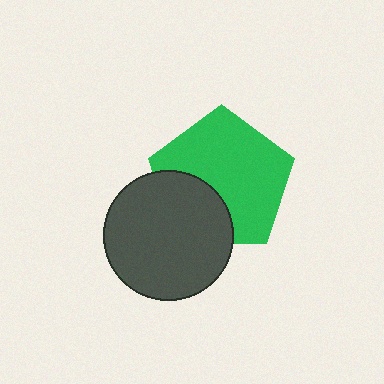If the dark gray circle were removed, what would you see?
You would see the complete green pentagon.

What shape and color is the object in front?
The object in front is a dark gray circle.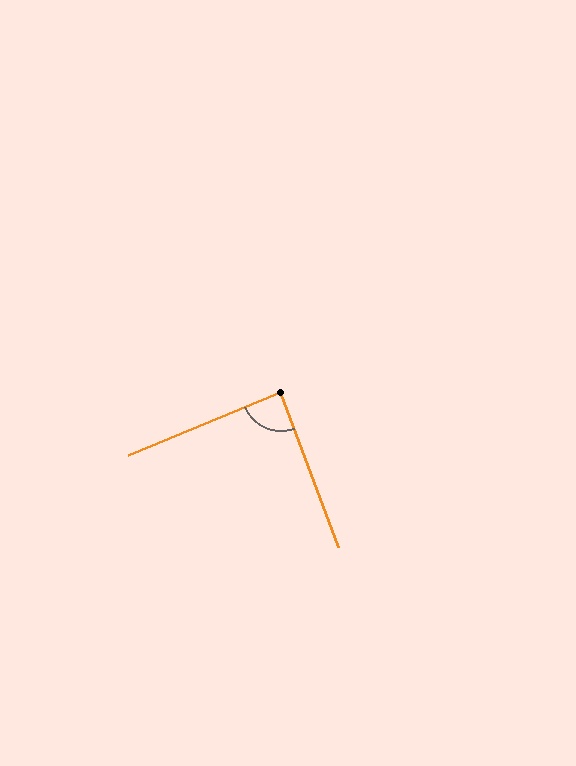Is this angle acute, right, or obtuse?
It is approximately a right angle.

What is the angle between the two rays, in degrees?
Approximately 88 degrees.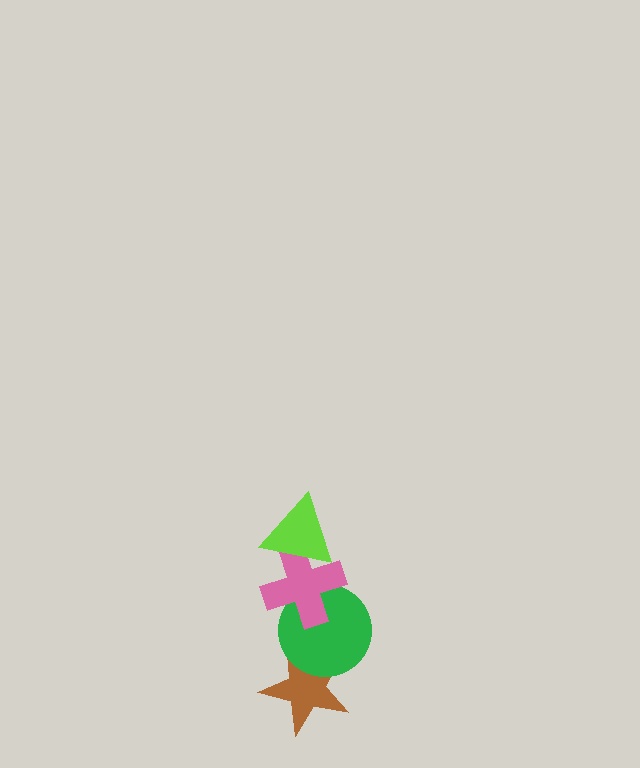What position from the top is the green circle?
The green circle is 3rd from the top.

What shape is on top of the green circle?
The pink cross is on top of the green circle.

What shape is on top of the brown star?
The green circle is on top of the brown star.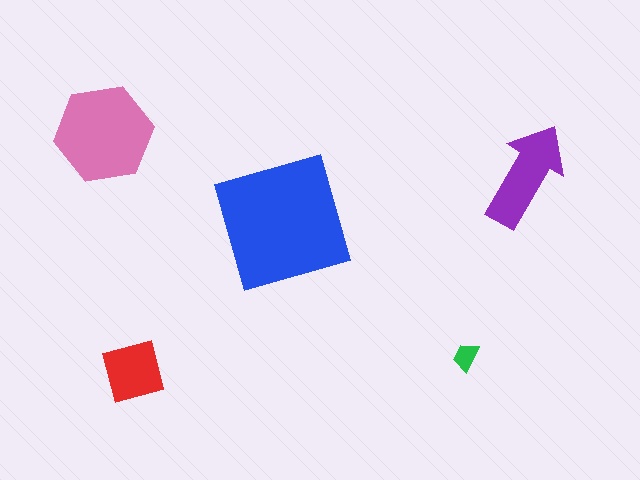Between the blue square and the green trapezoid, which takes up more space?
The blue square.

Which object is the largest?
The blue square.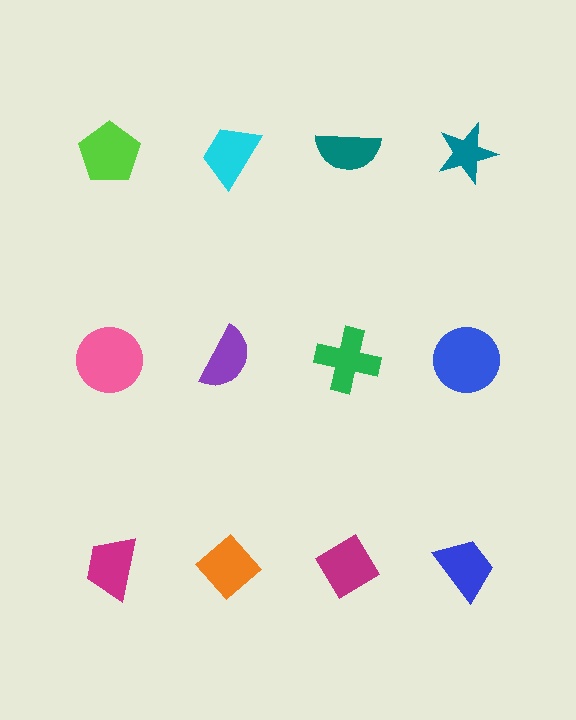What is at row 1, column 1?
A lime pentagon.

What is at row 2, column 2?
A purple semicircle.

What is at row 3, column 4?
A blue trapezoid.